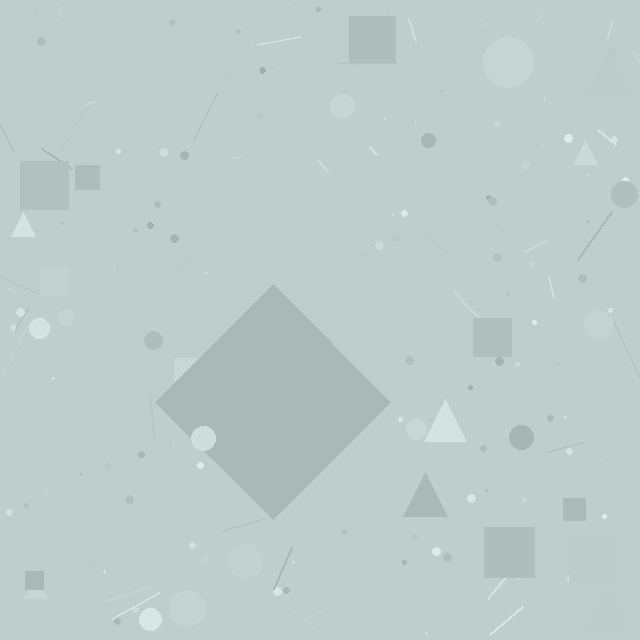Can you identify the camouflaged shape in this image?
The camouflaged shape is a diamond.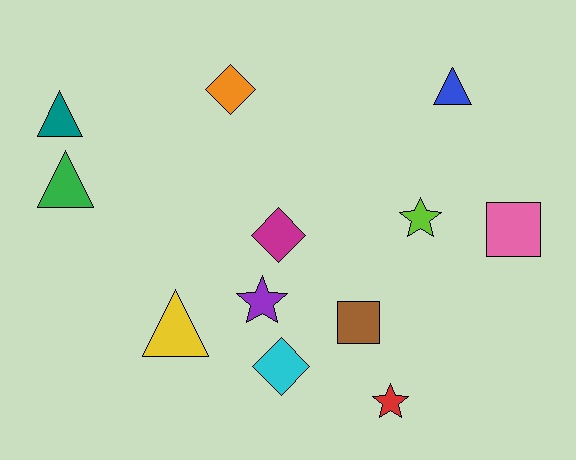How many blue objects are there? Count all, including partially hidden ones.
There is 1 blue object.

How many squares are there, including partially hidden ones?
There are 2 squares.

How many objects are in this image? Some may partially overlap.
There are 12 objects.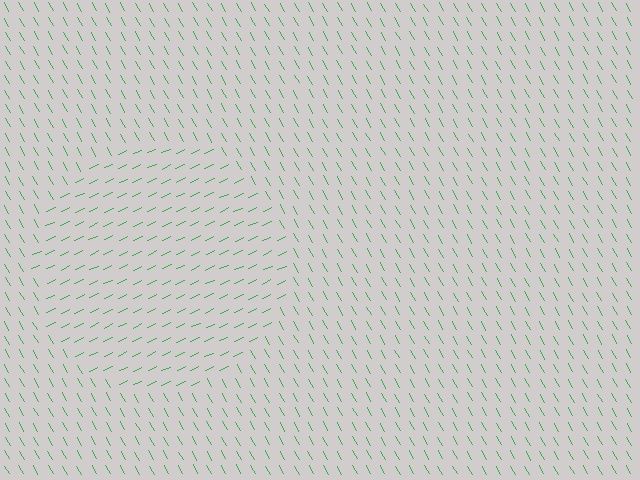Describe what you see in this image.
The image is filled with small green line segments. A circle region in the image has lines oriented differently from the surrounding lines, creating a visible texture boundary.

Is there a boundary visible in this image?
Yes, there is a texture boundary formed by a change in line orientation.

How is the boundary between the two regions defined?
The boundary is defined purely by a change in line orientation (approximately 85 degrees difference). All lines are the same color and thickness.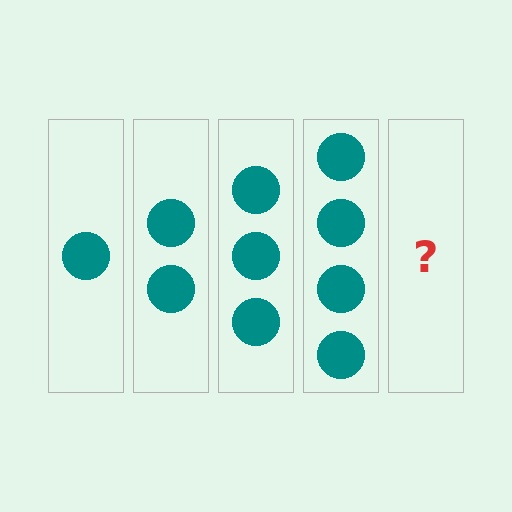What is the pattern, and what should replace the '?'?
The pattern is that each step adds one more circle. The '?' should be 5 circles.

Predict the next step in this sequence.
The next step is 5 circles.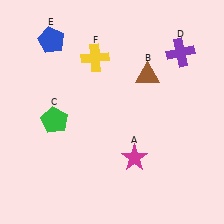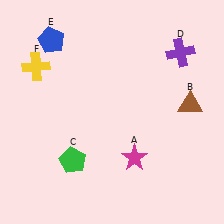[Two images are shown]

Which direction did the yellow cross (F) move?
The yellow cross (F) moved left.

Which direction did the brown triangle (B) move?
The brown triangle (B) moved right.